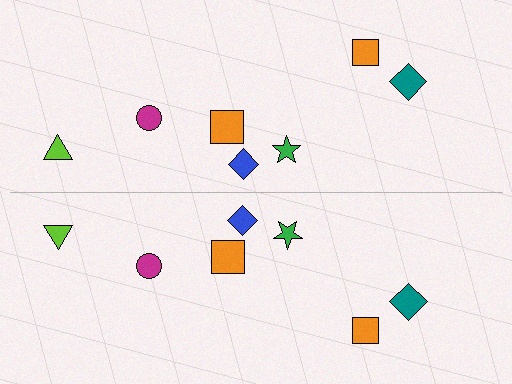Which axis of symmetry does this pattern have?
The pattern has a horizontal axis of symmetry running through the center of the image.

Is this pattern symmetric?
Yes, this pattern has bilateral (reflection) symmetry.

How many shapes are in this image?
There are 14 shapes in this image.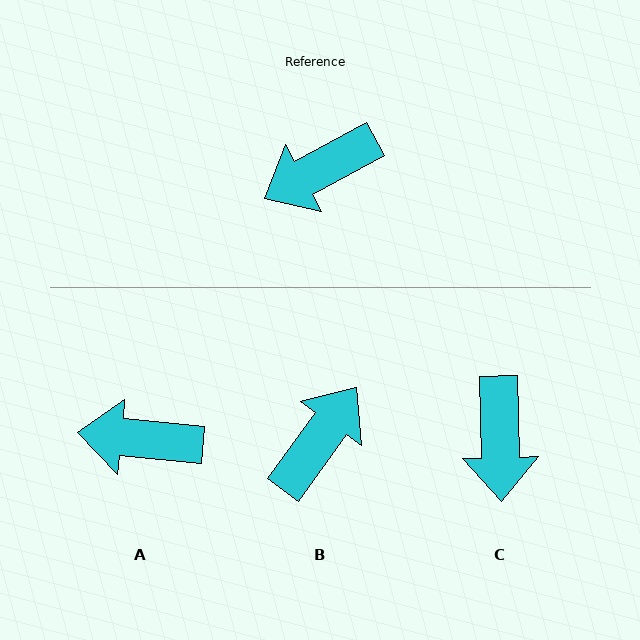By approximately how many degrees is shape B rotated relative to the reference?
Approximately 154 degrees clockwise.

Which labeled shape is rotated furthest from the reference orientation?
B, about 154 degrees away.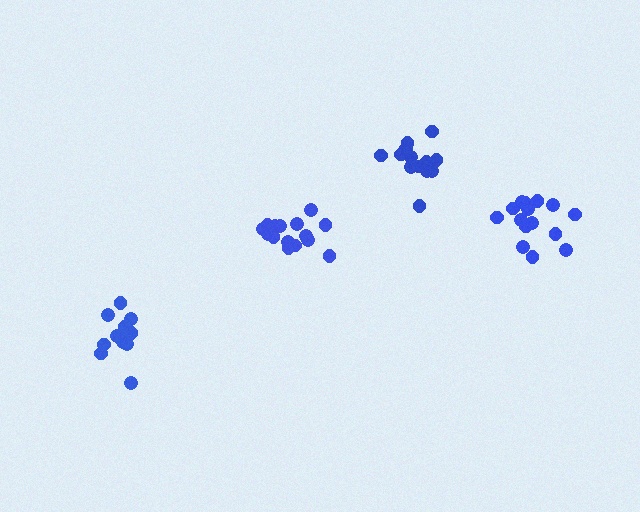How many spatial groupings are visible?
There are 4 spatial groupings.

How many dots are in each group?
Group 1: 15 dots, Group 2: 12 dots, Group 3: 15 dots, Group 4: 14 dots (56 total).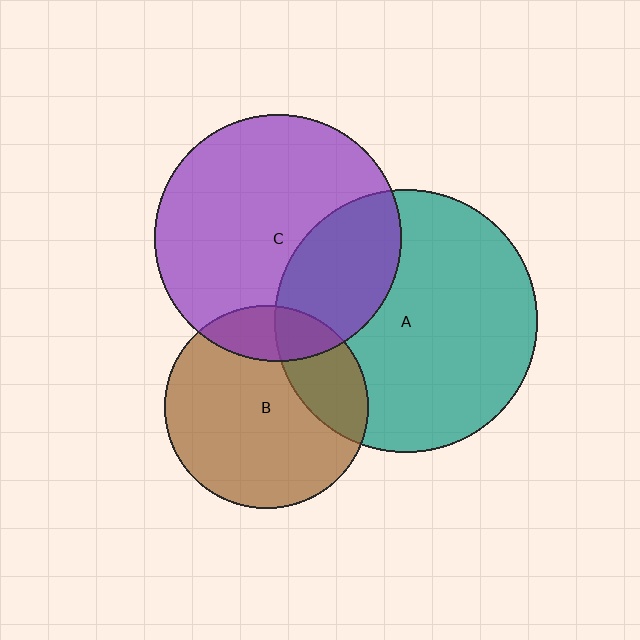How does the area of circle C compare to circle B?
Approximately 1.5 times.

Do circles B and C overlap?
Yes.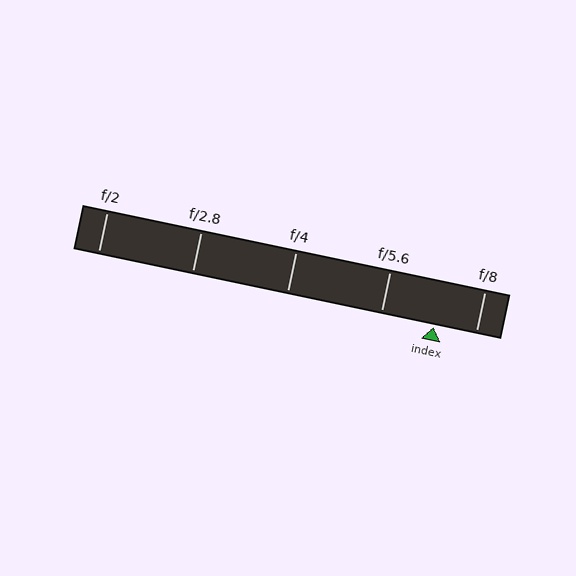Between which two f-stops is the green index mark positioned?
The index mark is between f/5.6 and f/8.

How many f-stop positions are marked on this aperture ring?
There are 5 f-stop positions marked.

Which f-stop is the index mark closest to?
The index mark is closest to f/8.